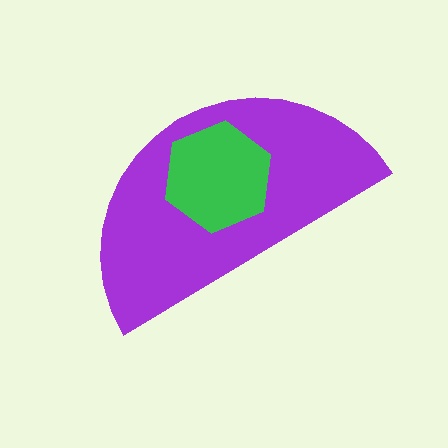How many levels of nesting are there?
2.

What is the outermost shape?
The purple semicircle.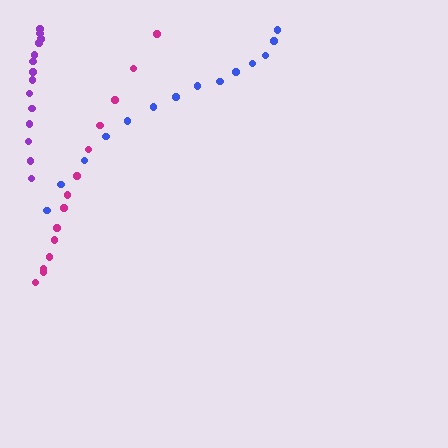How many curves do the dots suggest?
There are 3 distinct paths.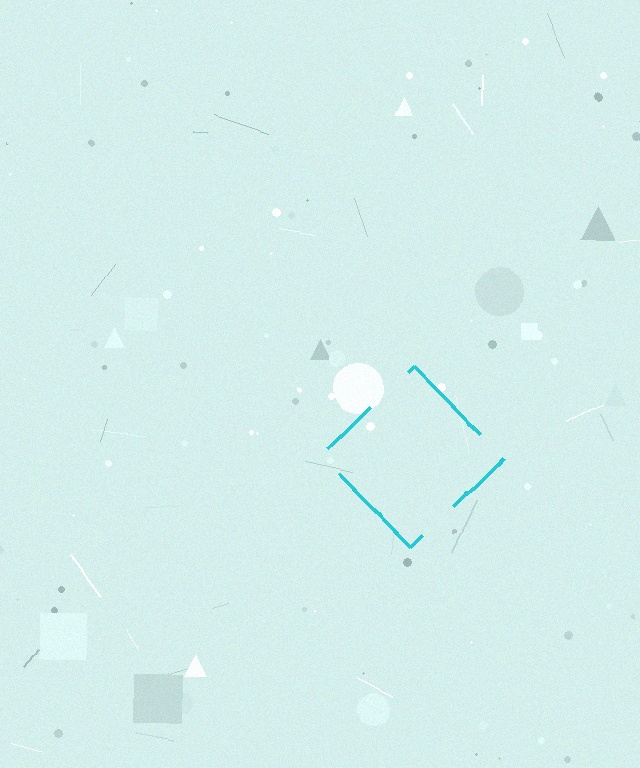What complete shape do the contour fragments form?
The contour fragments form a diamond.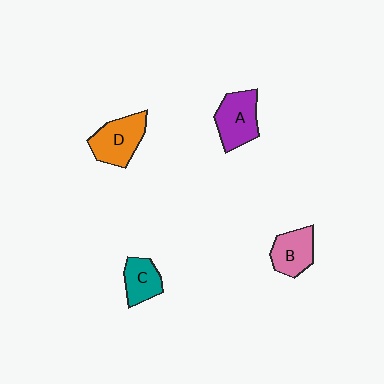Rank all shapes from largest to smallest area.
From largest to smallest: D (orange), A (purple), B (pink), C (teal).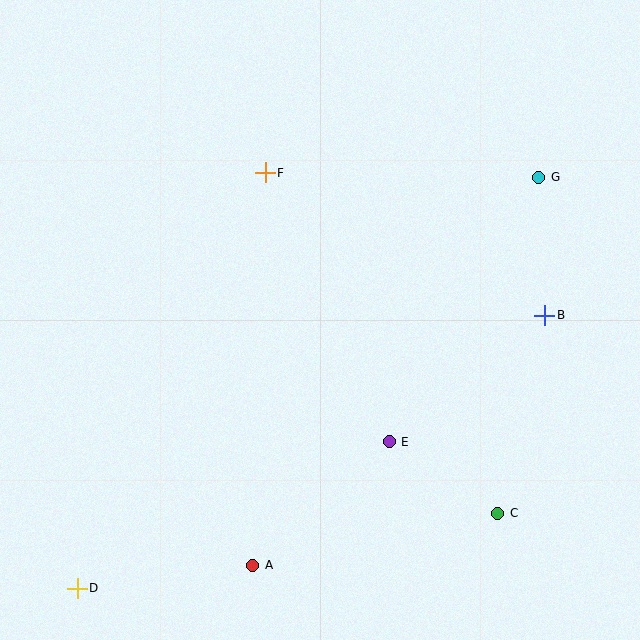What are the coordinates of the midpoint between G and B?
The midpoint between G and B is at (542, 246).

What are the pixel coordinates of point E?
Point E is at (389, 442).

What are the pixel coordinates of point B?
Point B is at (545, 315).